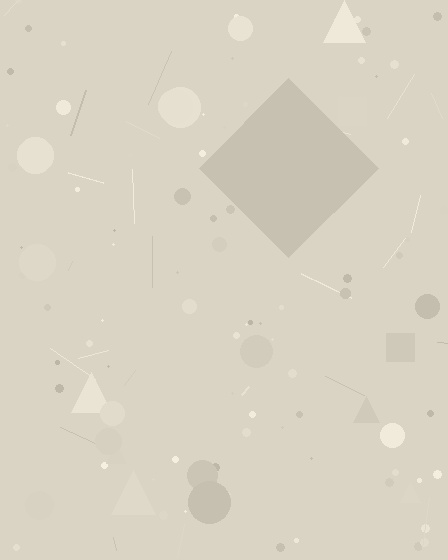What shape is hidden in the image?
A diamond is hidden in the image.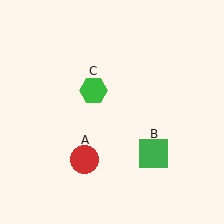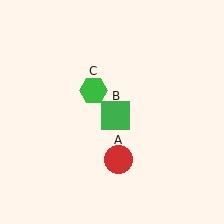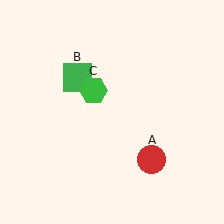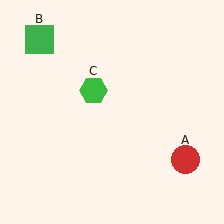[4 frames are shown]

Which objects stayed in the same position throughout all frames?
Green hexagon (object C) remained stationary.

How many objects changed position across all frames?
2 objects changed position: red circle (object A), green square (object B).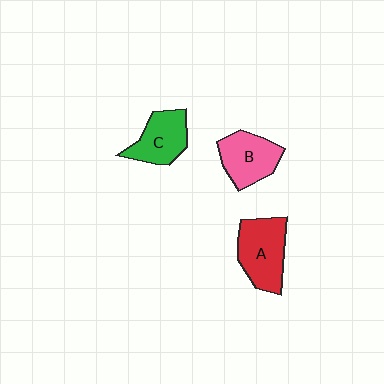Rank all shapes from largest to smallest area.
From largest to smallest: A (red), B (pink), C (green).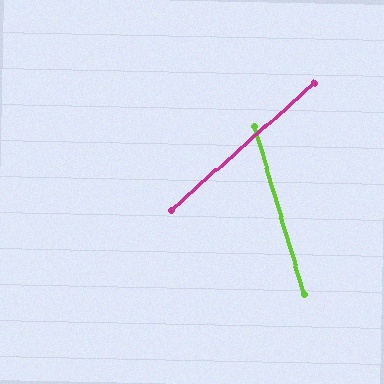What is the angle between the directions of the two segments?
Approximately 65 degrees.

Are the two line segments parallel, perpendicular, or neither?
Neither parallel nor perpendicular — they differ by about 65°.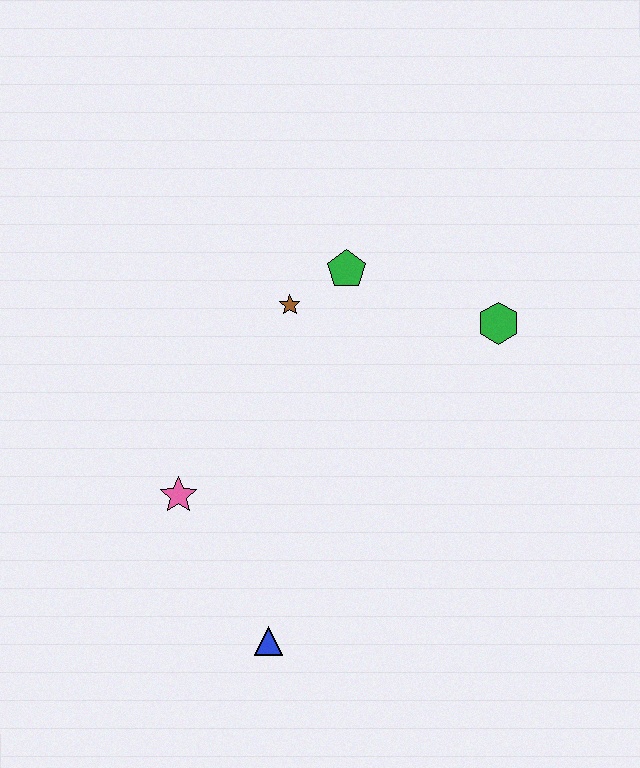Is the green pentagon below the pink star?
No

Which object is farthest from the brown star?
The blue triangle is farthest from the brown star.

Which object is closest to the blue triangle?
The pink star is closest to the blue triangle.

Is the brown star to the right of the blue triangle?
Yes